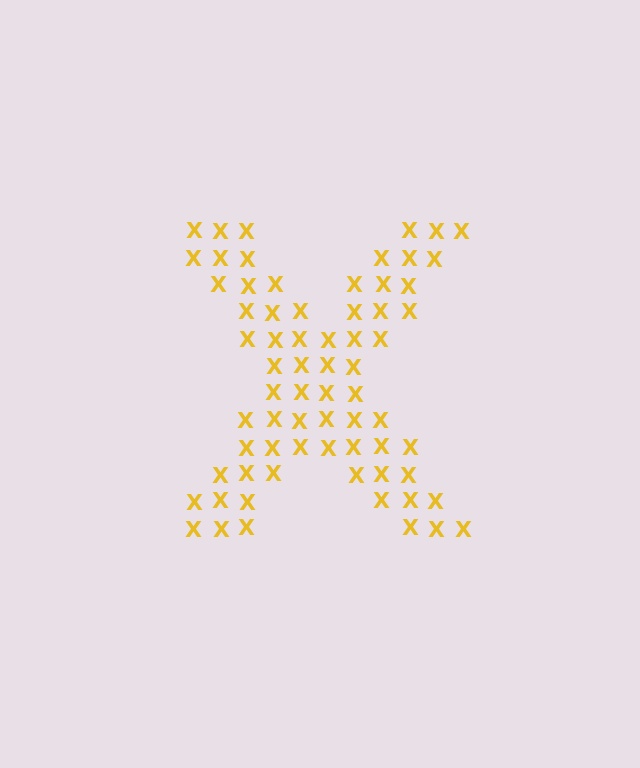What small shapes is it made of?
It is made of small letter X's.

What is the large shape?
The large shape is the letter X.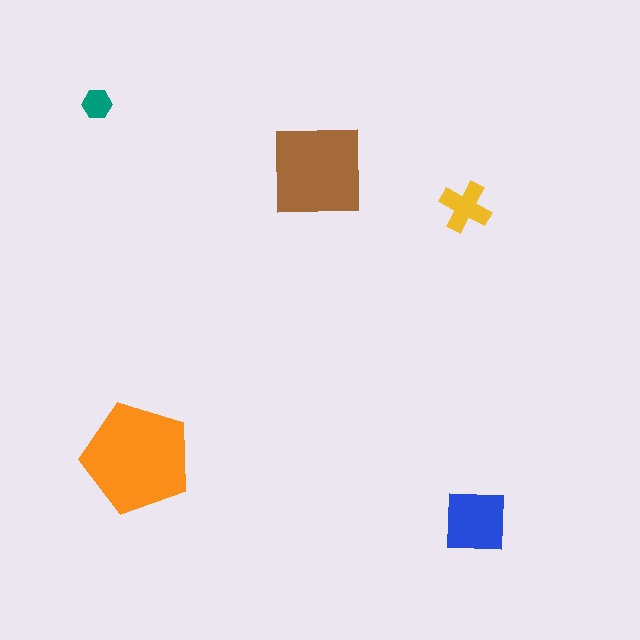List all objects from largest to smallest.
The orange pentagon, the brown square, the blue square, the yellow cross, the teal hexagon.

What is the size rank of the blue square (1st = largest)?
3rd.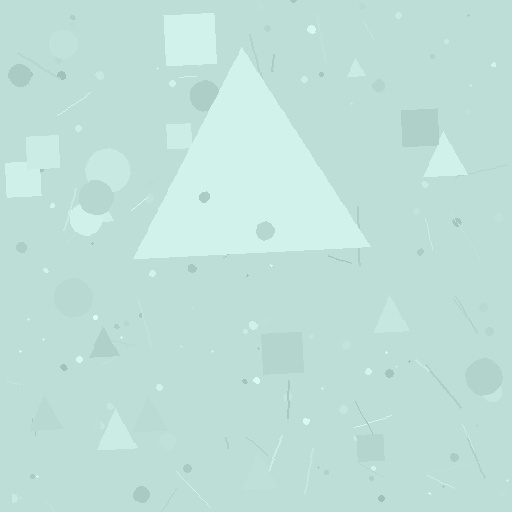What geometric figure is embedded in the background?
A triangle is embedded in the background.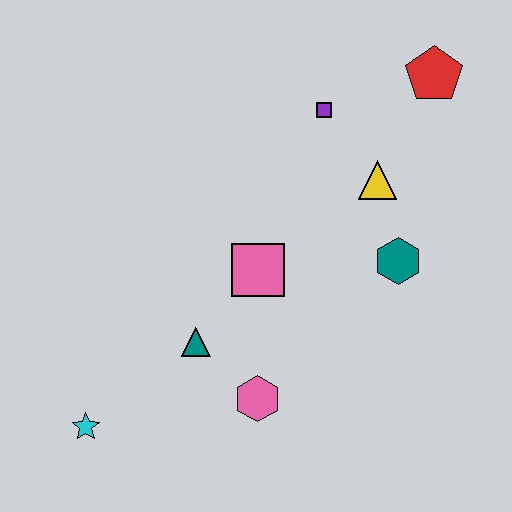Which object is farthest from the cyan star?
The red pentagon is farthest from the cyan star.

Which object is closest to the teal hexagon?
The yellow triangle is closest to the teal hexagon.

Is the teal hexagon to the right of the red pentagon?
No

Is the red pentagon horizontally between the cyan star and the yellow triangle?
No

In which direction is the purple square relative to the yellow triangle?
The purple square is above the yellow triangle.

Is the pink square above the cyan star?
Yes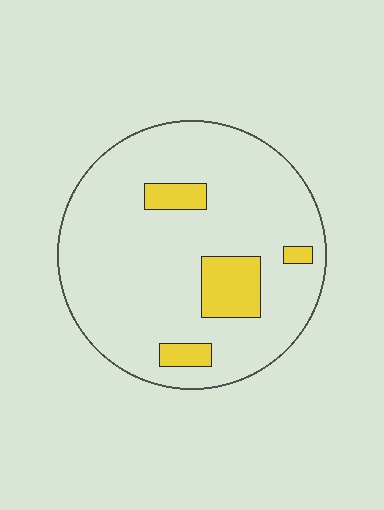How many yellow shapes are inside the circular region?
4.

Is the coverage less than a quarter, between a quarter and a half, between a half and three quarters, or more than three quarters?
Less than a quarter.